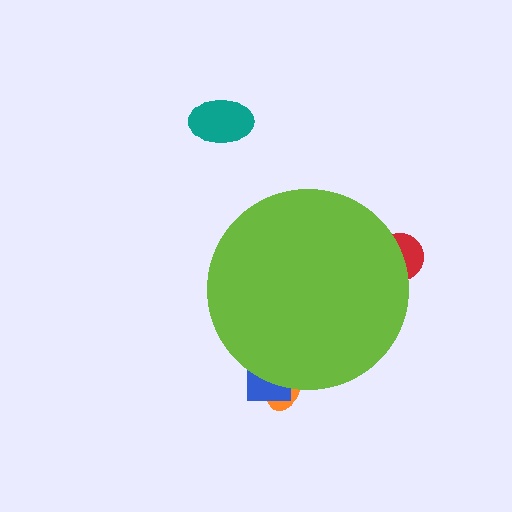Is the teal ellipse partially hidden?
No, the teal ellipse is fully visible.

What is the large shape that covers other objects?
A lime circle.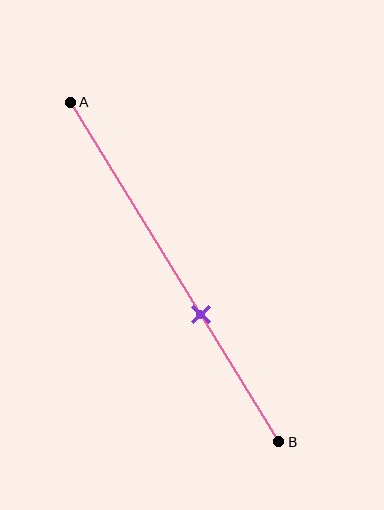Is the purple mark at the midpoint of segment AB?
No, the mark is at about 65% from A, not at the 50% midpoint.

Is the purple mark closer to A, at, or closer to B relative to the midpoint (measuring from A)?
The purple mark is closer to point B than the midpoint of segment AB.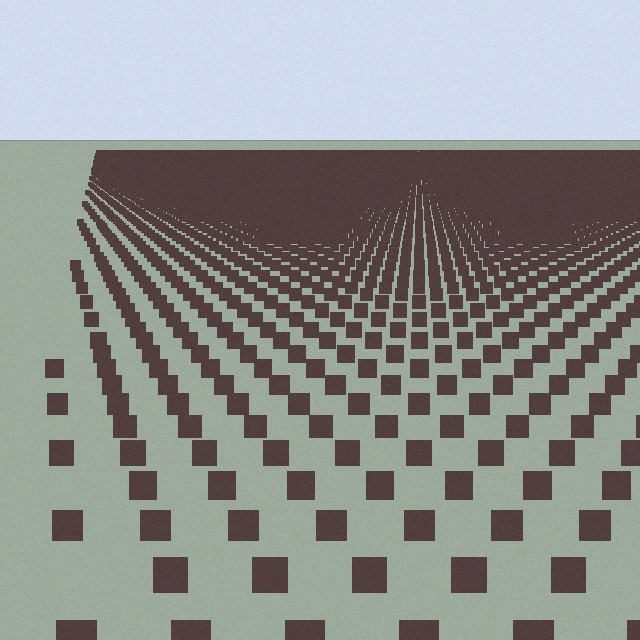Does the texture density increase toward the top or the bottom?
Density increases toward the top.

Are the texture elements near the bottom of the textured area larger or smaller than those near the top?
Larger. Near the bottom, elements are closer to the viewer and appear at a bigger on-screen size.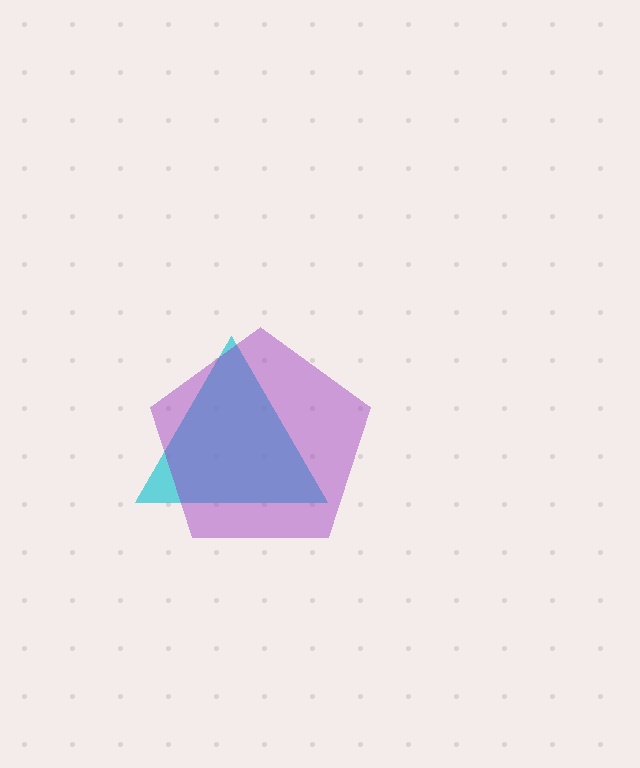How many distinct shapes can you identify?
There are 2 distinct shapes: a cyan triangle, a purple pentagon.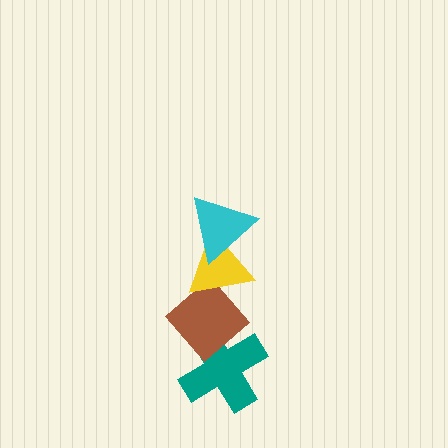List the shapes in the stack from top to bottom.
From top to bottom: the cyan triangle, the yellow triangle, the brown diamond, the teal cross.